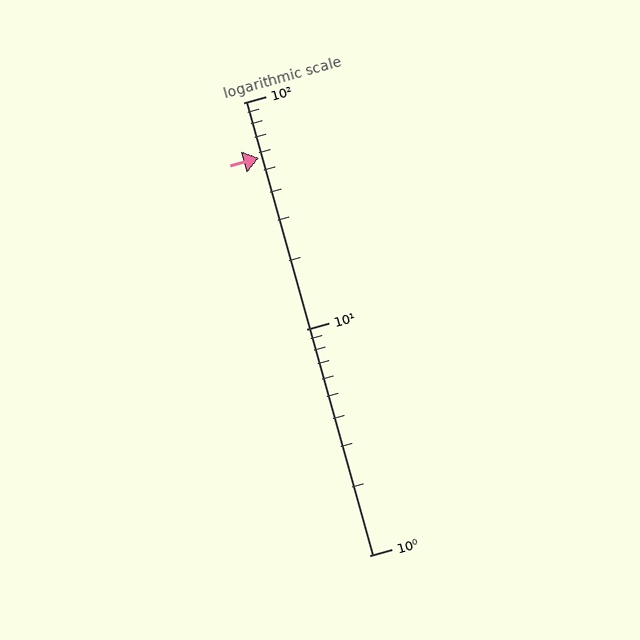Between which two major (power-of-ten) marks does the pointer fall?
The pointer is between 10 and 100.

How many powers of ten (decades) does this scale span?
The scale spans 2 decades, from 1 to 100.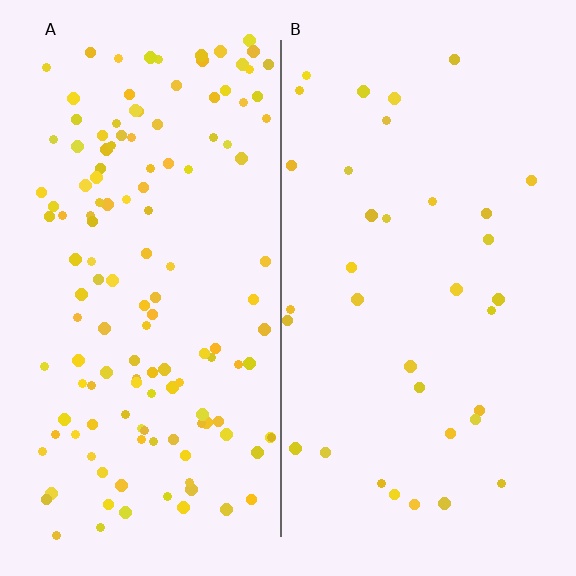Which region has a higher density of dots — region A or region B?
A (the left).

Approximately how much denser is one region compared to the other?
Approximately 3.9× — region A over region B.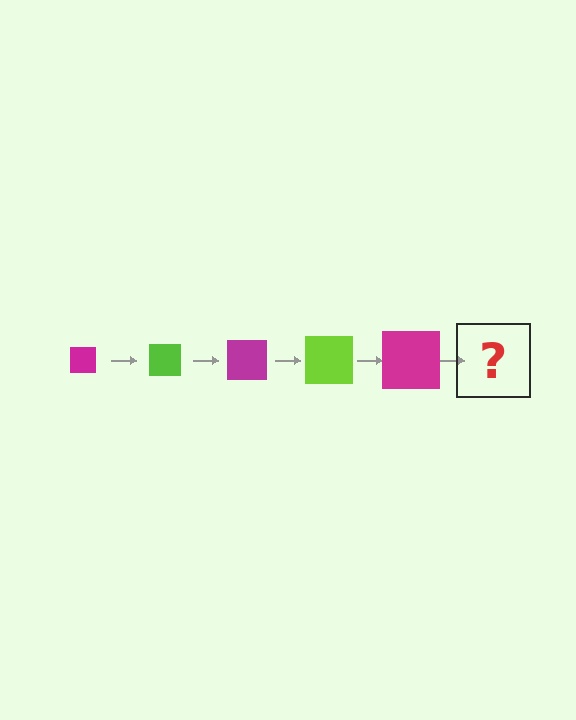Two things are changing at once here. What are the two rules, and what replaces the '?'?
The two rules are that the square grows larger each step and the color cycles through magenta and lime. The '?' should be a lime square, larger than the previous one.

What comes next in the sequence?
The next element should be a lime square, larger than the previous one.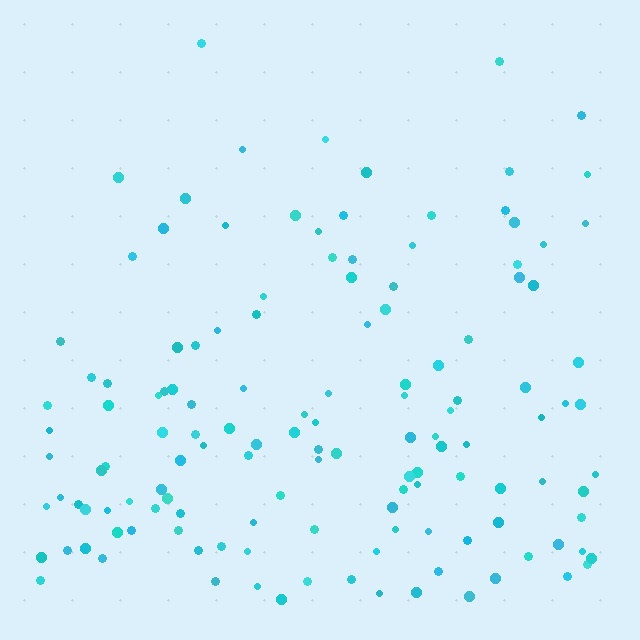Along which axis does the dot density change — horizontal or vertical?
Vertical.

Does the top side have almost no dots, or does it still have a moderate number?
Still a moderate number, just noticeably fewer than the bottom.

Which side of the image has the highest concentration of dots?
The bottom.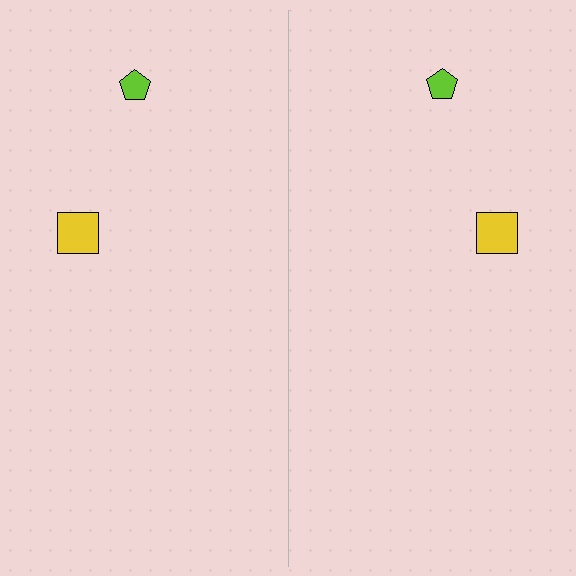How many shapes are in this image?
There are 4 shapes in this image.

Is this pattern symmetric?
Yes, this pattern has bilateral (reflection) symmetry.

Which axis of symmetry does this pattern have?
The pattern has a vertical axis of symmetry running through the center of the image.